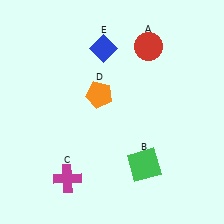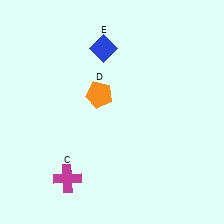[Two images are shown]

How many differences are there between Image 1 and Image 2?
There are 2 differences between the two images.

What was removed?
The red circle (A), the green square (B) were removed in Image 2.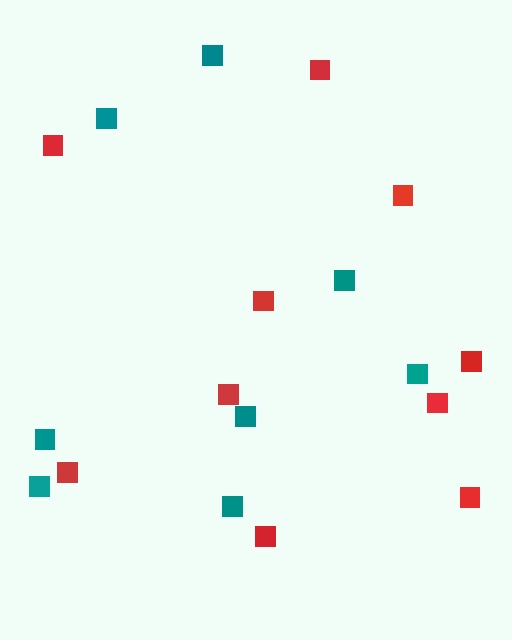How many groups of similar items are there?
There are 2 groups: one group of teal squares (8) and one group of red squares (10).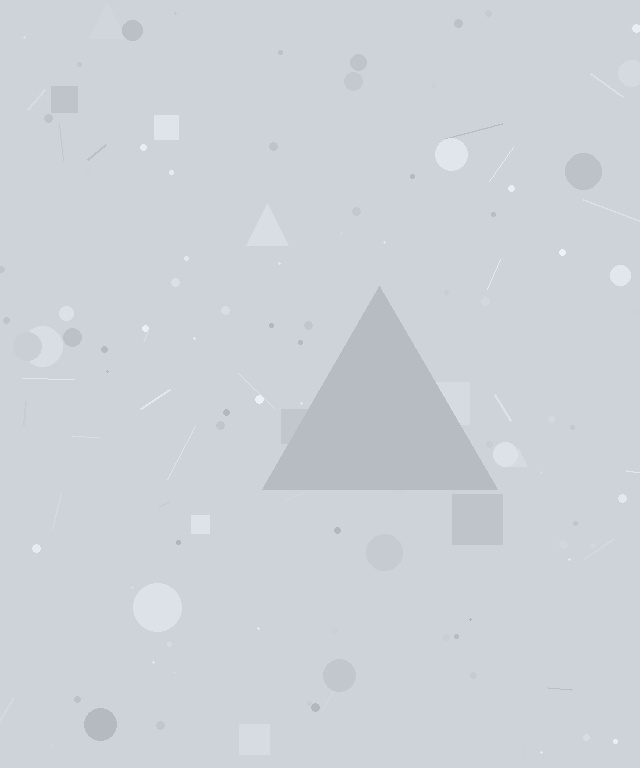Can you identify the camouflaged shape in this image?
The camouflaged shape is a triangle.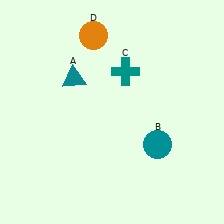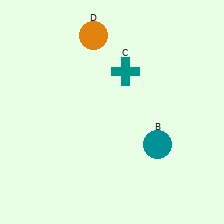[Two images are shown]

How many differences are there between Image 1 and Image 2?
There is 1 difference between the two images.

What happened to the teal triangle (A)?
The teal triangle (A) was removed in Image 2. It was in the top-left area of Image 1.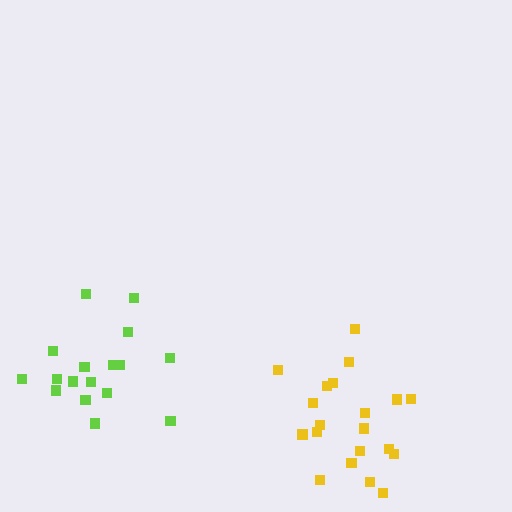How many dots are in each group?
Group 1: 17 dots, Group 2: 20 dots (37 total).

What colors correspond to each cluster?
The clusters are colored: lime, yellow.